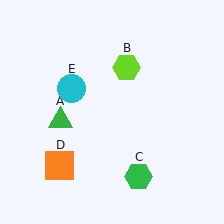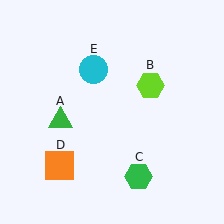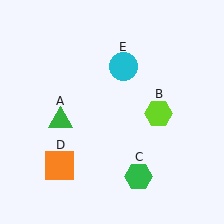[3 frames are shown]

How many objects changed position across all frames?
2 objects changed position: lime hexagon (object B), cyan circle (object E).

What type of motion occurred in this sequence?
The lime hexagon (object B), cyan circle (object E) rotated clockwise around the center of the scene.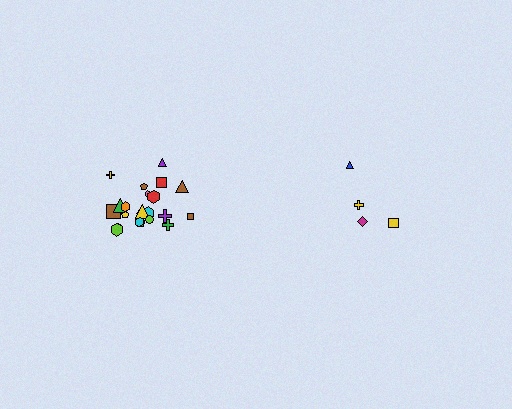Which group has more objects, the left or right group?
The left group.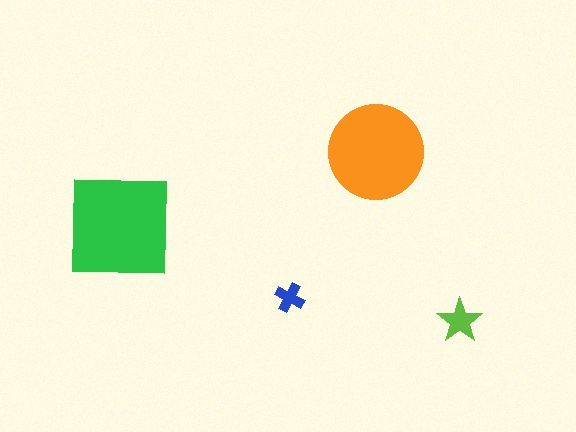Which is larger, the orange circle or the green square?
The green square.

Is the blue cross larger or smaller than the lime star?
Smaller.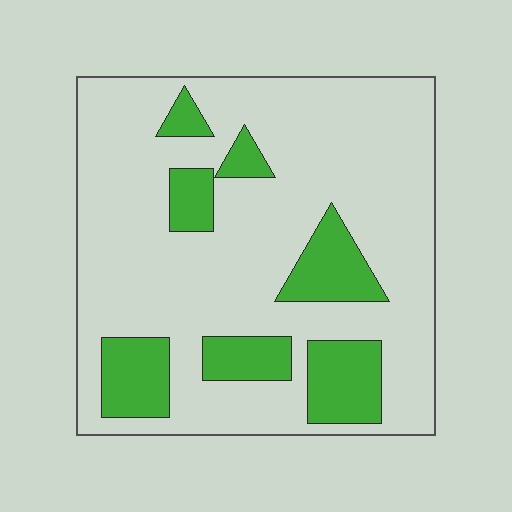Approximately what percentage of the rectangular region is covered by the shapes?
Approximately 20%.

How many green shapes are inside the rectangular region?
7.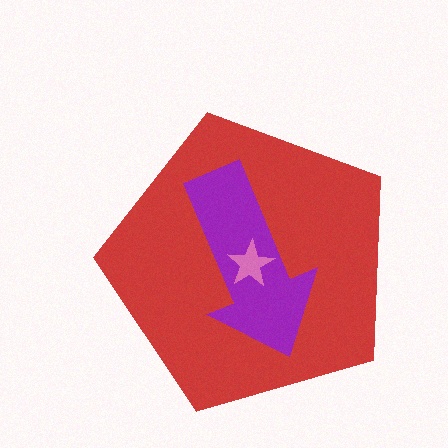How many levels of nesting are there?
3.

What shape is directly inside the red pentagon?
The purple arrow.